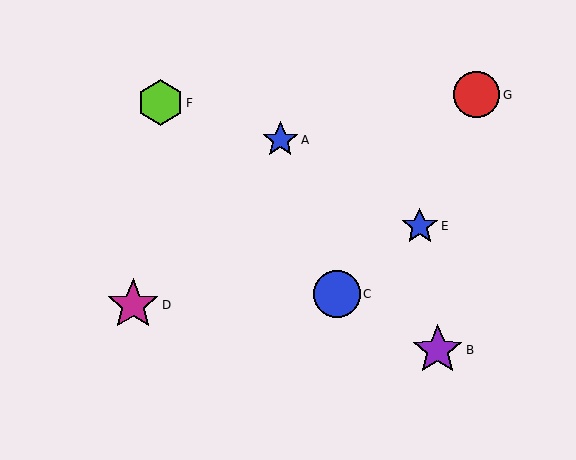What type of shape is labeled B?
Shape B is a purple star.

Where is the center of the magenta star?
The center of the magenta star is at (133, 305).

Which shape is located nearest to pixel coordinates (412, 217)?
The blue star (labeled E) at (420, 226) is nearest to that location.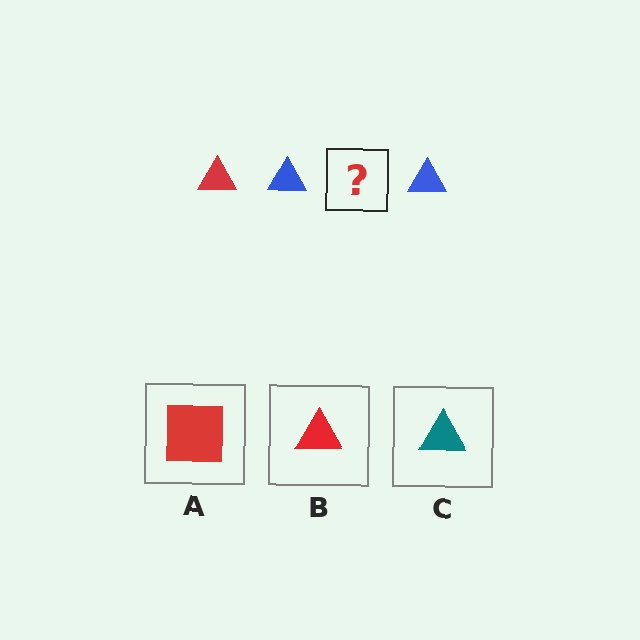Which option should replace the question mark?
Option B.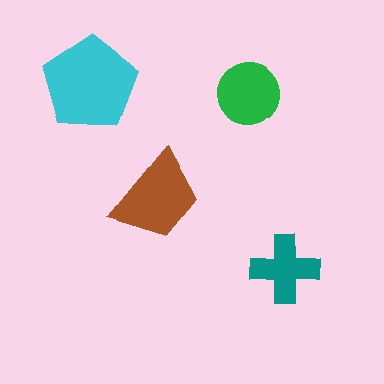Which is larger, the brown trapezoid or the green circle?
The brown trapezoid.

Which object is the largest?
The cyan pentagon.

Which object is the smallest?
The teal cross.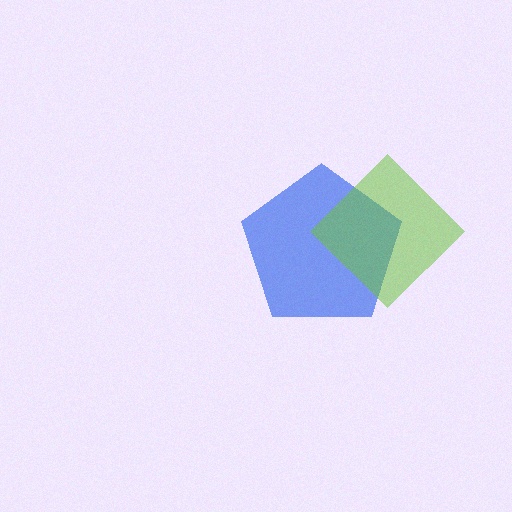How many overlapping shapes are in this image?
There are 2 overlapping shapes in the image.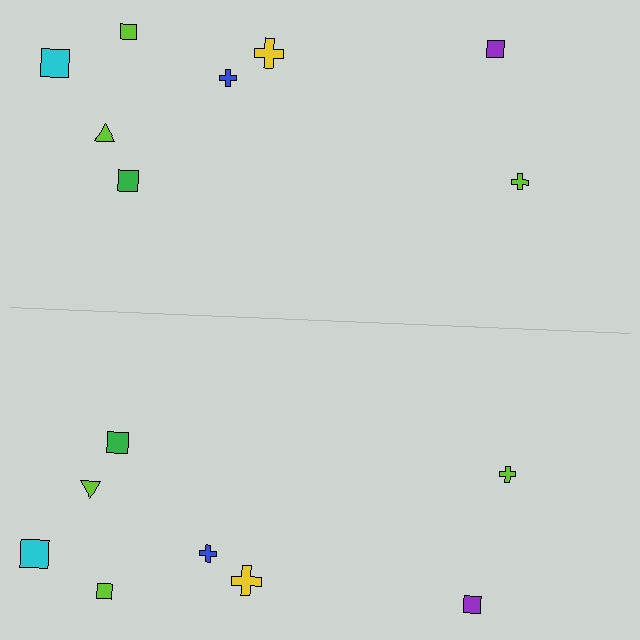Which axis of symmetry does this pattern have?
The pattern has a horizontal axis of symmetry running through the center of the image.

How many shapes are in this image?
There are 16 shapes in this image.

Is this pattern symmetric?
Yes, this pattern has bilateral (reflection) symmetry.